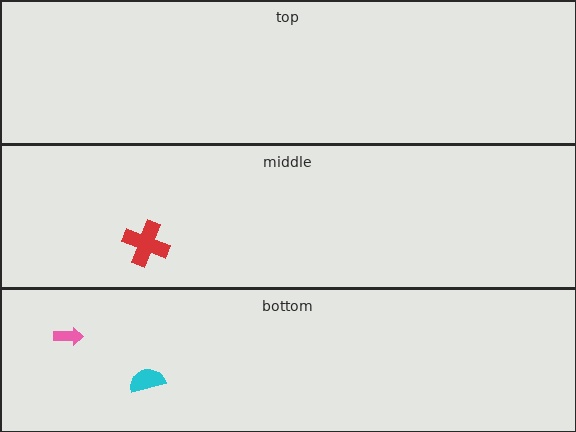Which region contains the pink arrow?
The bottom region.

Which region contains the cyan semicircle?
The bottom region.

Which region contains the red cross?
The middle region.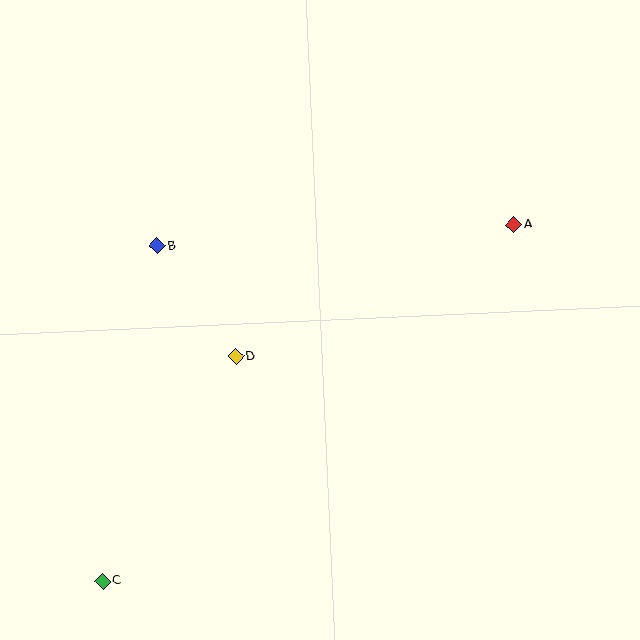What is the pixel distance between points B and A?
The distance between B and A is 357 pixels.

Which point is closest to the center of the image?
Point D at (236, 357) is closest to the center.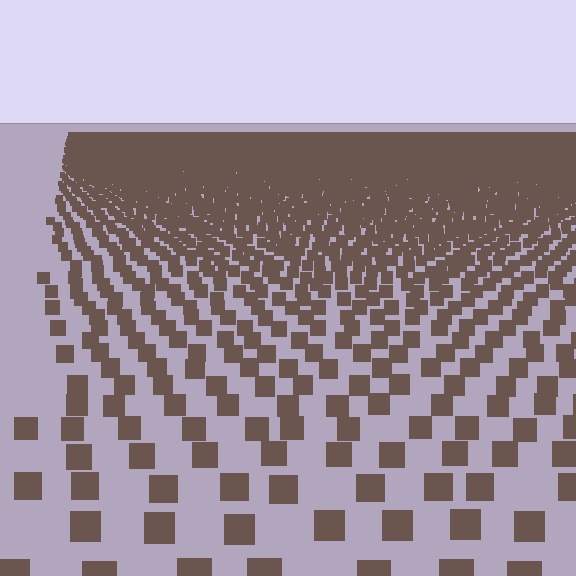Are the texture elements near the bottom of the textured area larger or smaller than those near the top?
Larger. Near the bottom, elements are closer to the viewer and appear at a bigger on-screen size.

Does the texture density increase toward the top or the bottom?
Density increases toward the top.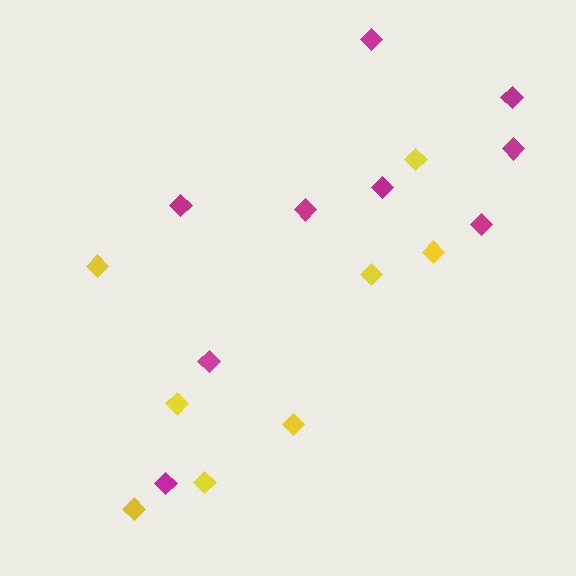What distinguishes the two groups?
There are 2 groups: one group of yellow diamonds (8) and one group of magenta diamonds (9).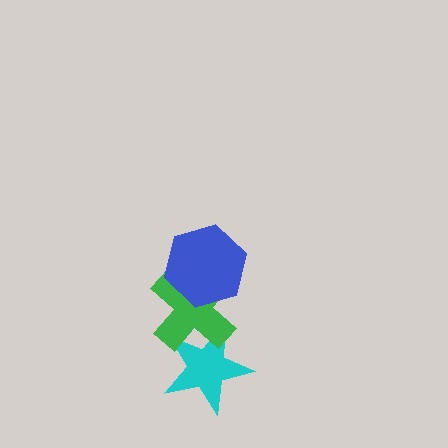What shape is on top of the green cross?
The blue hexagon is on top of the green cross.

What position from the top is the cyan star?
The cyan star is 3rd from the top.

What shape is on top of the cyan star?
The green cross is on top of the cyan star.